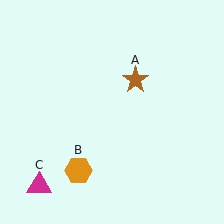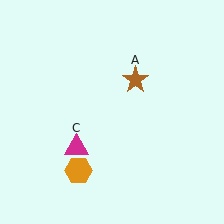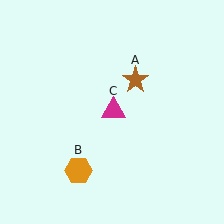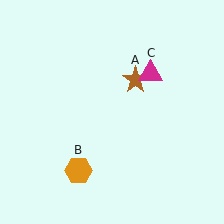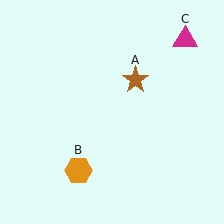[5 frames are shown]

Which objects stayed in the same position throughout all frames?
Brown star (object A) and orange hexagon (object B) remained stationary.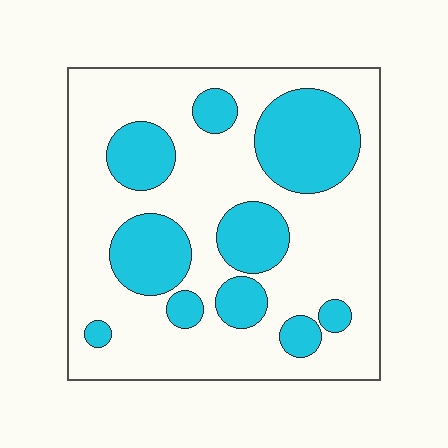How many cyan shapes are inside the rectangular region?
10.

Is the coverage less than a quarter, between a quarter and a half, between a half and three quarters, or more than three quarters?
Between a quarter and a half.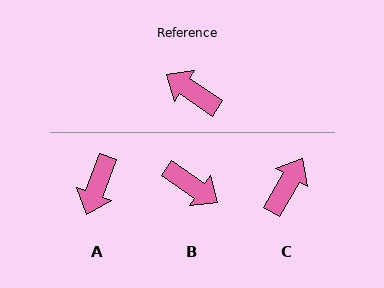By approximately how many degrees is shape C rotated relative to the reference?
Approximately 86 degrees clockwise.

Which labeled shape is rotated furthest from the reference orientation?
B, about 179 degrees away.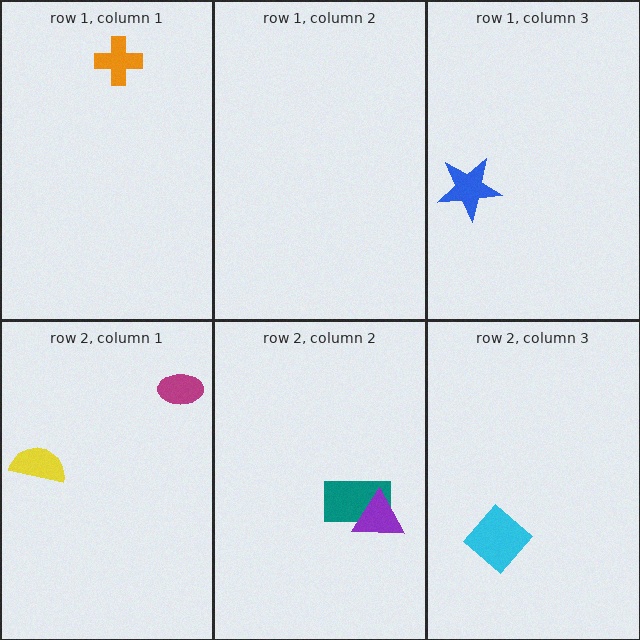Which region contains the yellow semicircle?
The row 2, column 1 region.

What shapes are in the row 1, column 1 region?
The orange cross.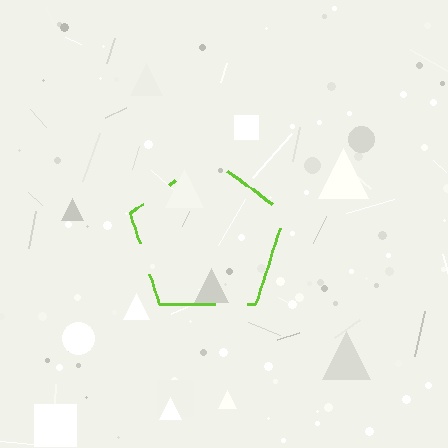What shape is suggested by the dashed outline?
The dashed outline suggests a pentagon.